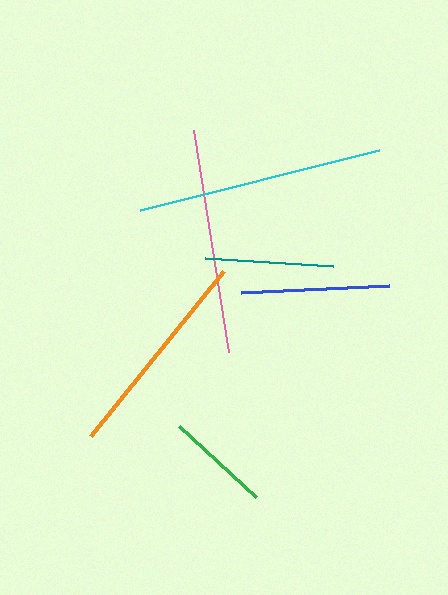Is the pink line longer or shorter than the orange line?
The pink line is longer than the orange line.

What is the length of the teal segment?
The teal segment is approximately 128 pixels long.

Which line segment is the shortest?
The green line is the shortest at approximately 105 pixels.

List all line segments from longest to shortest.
From longest to shortest: cyan, pink, orange, blue, teal, green.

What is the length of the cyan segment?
The cyan segment is approximately 247 pixels long.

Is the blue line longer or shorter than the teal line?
The blue line is longer than the teal line.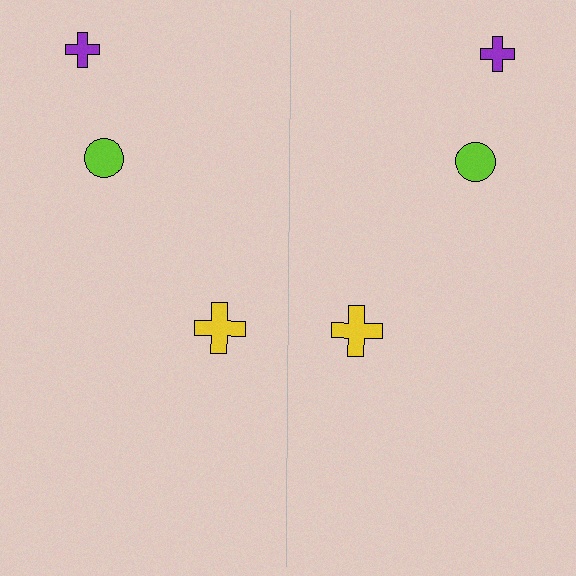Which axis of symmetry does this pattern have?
The pattern has a vertical axis of symmetry running through the center of the image.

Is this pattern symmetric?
Yes, this pattern has bilateral (reflection) symmetry.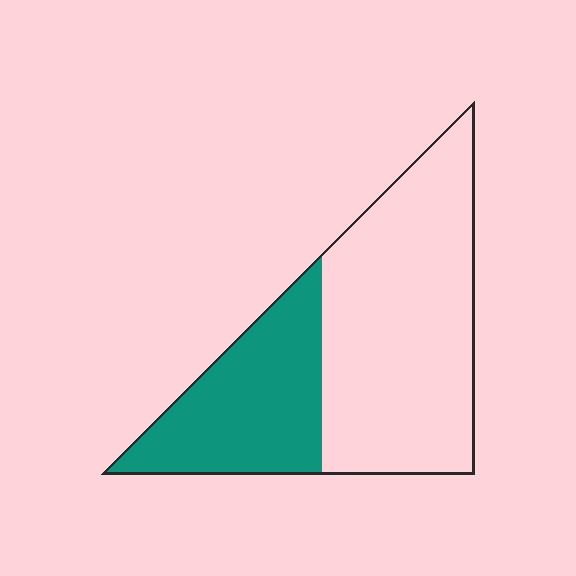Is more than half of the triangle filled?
No.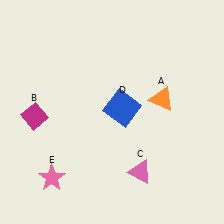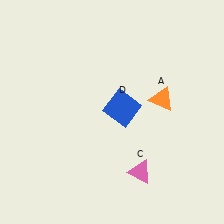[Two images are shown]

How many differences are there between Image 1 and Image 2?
There are 2 differences between the two images.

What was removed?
The pink star (E), the magenta diamond (B) were removed in Image 2.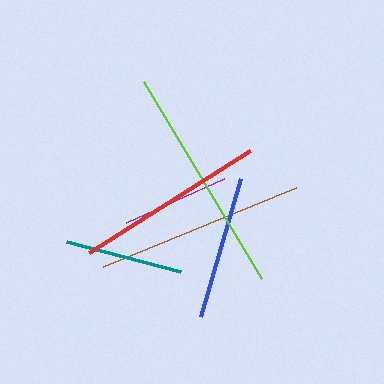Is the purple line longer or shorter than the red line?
The red line is longer than the purple line.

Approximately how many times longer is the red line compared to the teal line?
The red line is approximately 1.6 times the length of the teal line.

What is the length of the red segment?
The red segment is approximately 191 pixels long.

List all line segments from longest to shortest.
From longest to shortest: lime, brown, red, blue, teal, purple.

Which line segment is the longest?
The lime line is the longest at approximately 230 pixels.